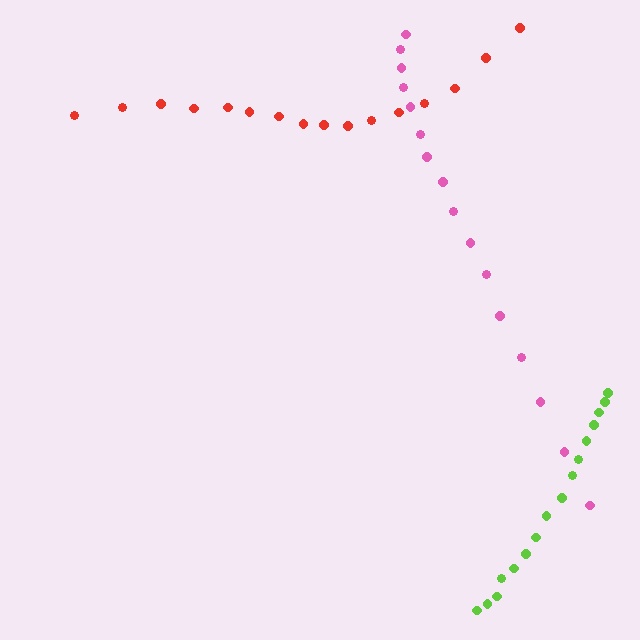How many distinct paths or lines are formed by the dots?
There are 3 distinct paths.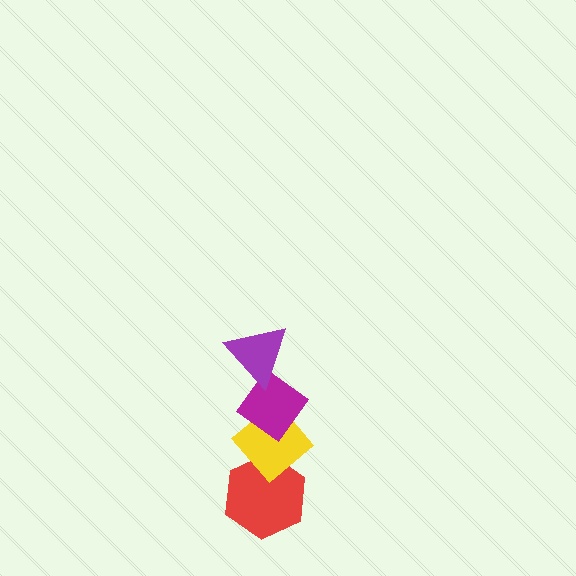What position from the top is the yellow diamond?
The yellow diamond is 3rd from the top.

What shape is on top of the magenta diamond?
The purple triangle is on top of the magenta diamond.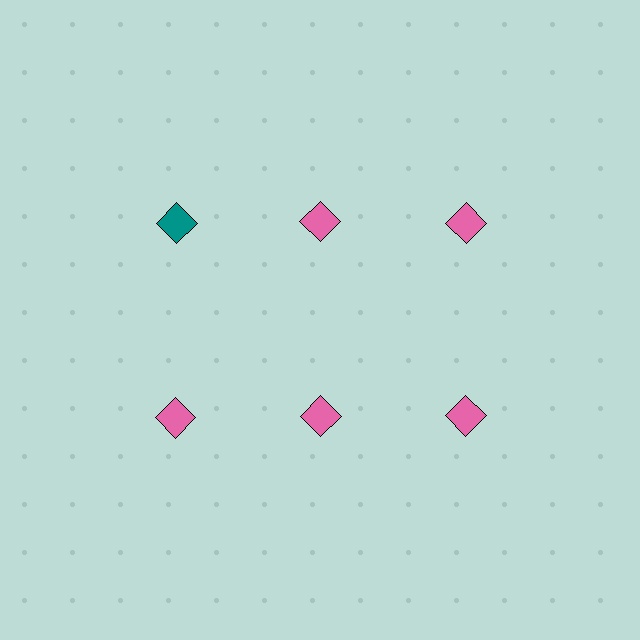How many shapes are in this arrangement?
There are 6 shapes arranged in a grid pattern.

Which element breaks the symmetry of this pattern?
The teal diamond in the top row, leftmost column breaks the symmetry. All other shapes are pink diamonds.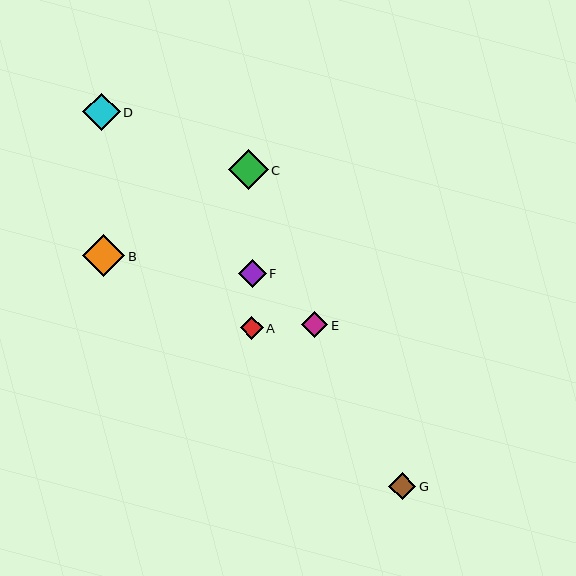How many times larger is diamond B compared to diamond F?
Diamond B is approximately 1.5 times the size of diamond F.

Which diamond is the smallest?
Diamond A is the smallest with a size of approximately 23 pixels.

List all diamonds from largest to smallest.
From largest to smallest: B, C, D, F, G, E, A.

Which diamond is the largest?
Diamond B is the largest with a size of approximately 42 pixels.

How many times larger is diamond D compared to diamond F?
Diamond D is approximately 1.4 times the size of diamond F.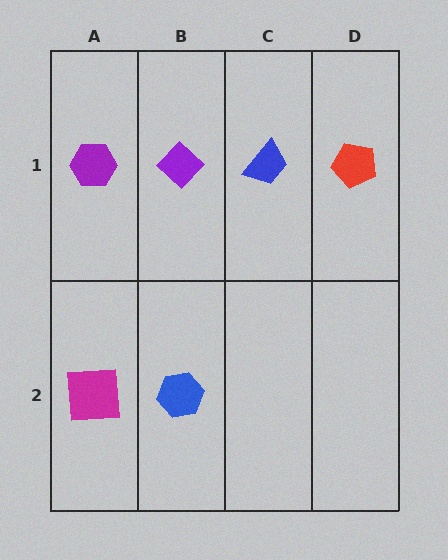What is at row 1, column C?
A blue trapezoid.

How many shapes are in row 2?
2 shapes.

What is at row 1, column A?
A purple hexagon.